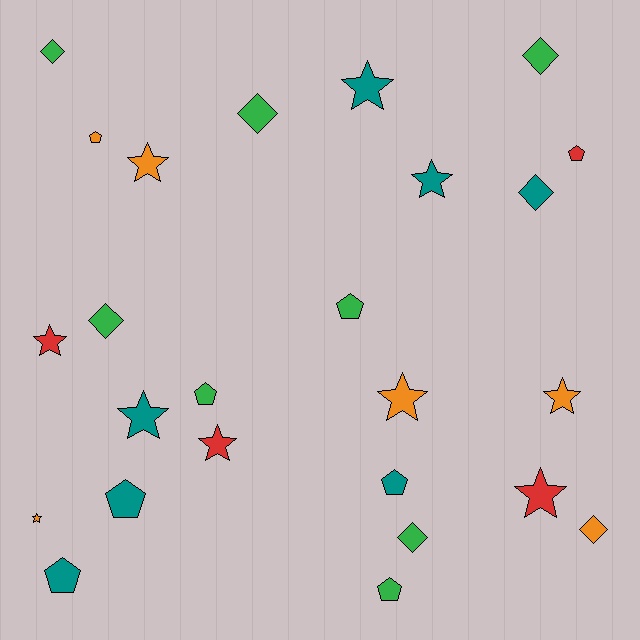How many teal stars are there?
There are 3 teal stars.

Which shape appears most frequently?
Star, with 10 objects.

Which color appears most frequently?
Green, with 8 objects.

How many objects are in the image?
There are 25 objects.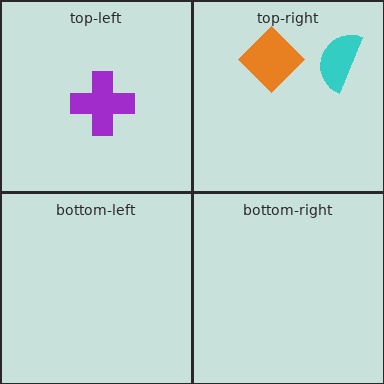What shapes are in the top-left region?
The purple cross.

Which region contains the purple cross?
The top-left region.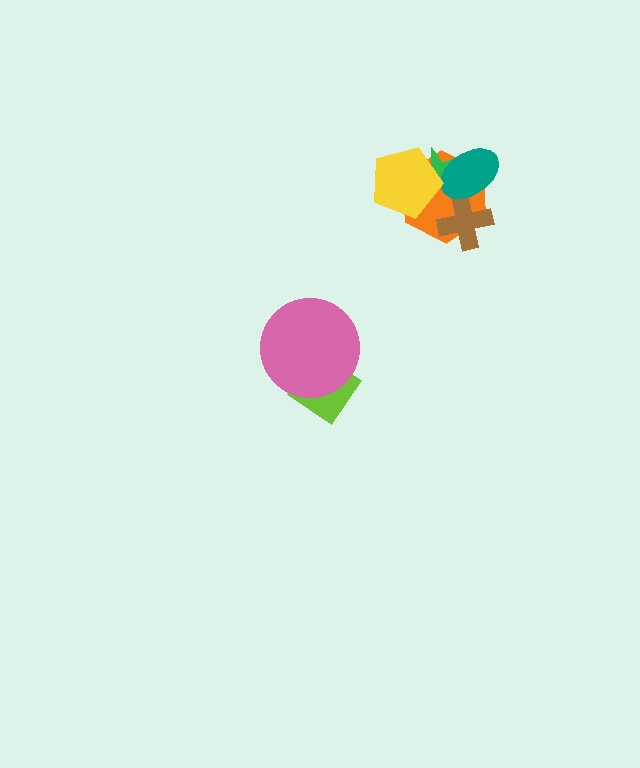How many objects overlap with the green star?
3 objects overlap with the green star.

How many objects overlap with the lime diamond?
1 object overlaps with the lime diamond.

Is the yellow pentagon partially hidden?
No, no other shape covers it.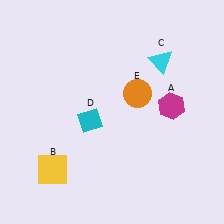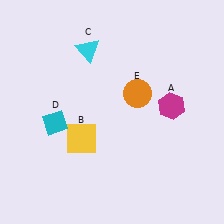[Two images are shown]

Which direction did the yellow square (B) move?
The yellow square (B) moved up.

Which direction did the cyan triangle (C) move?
The cyan triangle (C) moved left.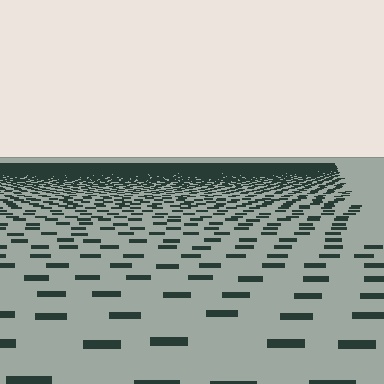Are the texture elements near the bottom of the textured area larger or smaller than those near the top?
Larger. Near the bottom, elements are closer to the viewer and appear at a bigger on-screen size.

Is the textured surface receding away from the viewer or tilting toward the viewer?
The surface is receding away from the viewer. Texture elements get smaller and denser toward the top.